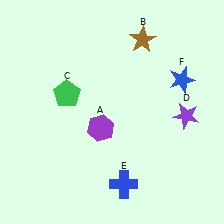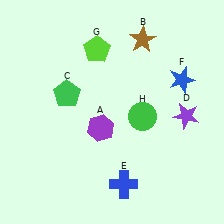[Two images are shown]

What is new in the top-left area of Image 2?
A lime pentagon (G) was added in the top-left area of Image 2.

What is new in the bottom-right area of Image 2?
A green circle (H) was added in the bottom-right area of Image 2.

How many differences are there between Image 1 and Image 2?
There are 2 differences between the two images.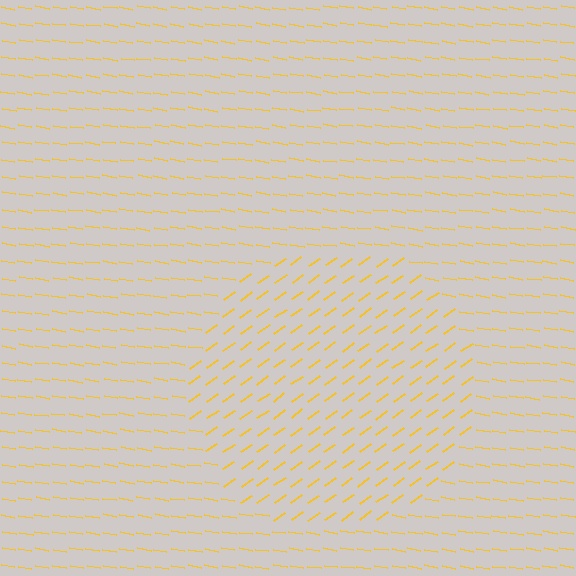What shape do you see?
I see a circle.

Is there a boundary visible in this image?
Yes, there is a texture boundary formed by a change in line orientation.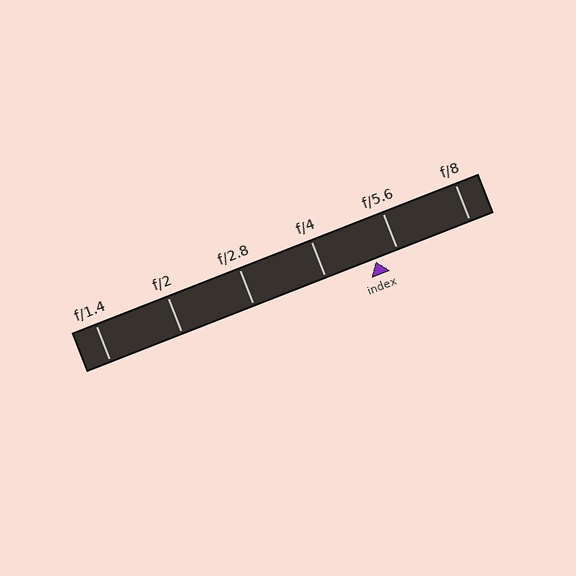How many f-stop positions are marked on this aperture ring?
There are 6 f-stop positions marked.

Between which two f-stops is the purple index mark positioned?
The index mark is between f/4 and f/5.6.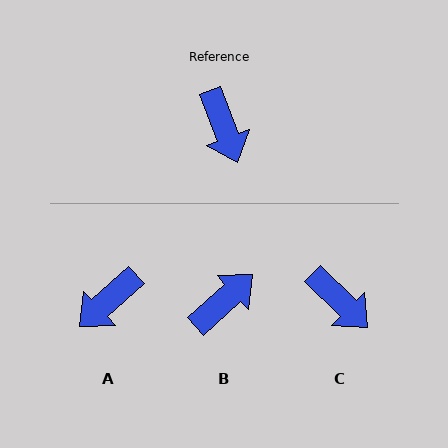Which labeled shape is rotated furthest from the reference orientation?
B, about 111 degrees away.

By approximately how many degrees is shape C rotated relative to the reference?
Approximately 24 degrees counter-clockwise.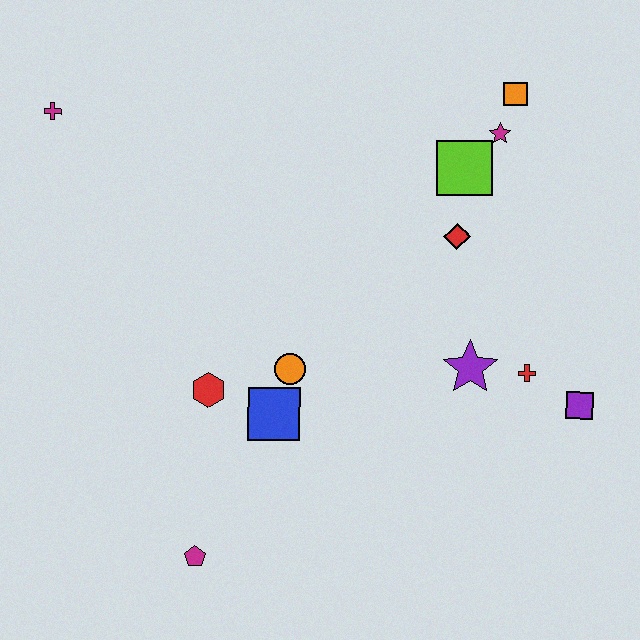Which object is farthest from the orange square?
The magenta pentagon is farthest from the orange square.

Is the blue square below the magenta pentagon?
No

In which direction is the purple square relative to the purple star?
The purple square is to the right of the purple star.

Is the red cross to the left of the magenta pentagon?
No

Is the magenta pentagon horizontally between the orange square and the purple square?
No